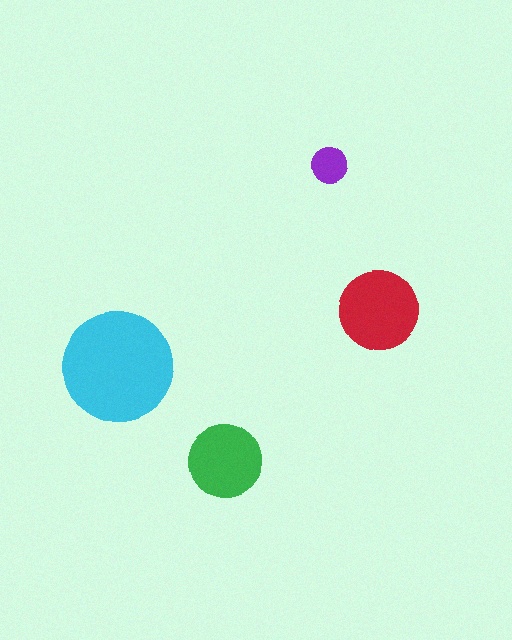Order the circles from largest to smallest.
the cyan one, the red one, the green one, the purple one.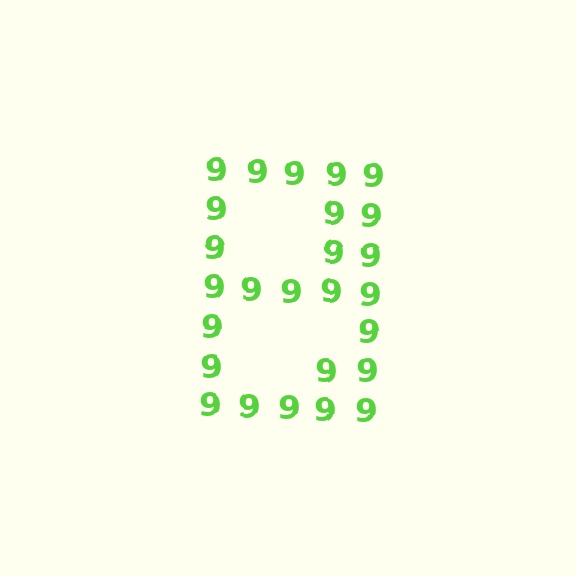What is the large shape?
The large shape is the letter B.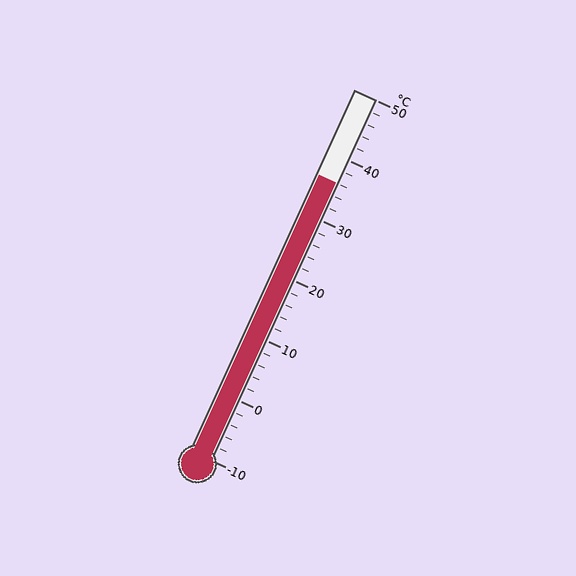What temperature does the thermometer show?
The thermometer shows approximately 36°C.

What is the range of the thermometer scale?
The thermometer scale ranges from -10°C to 50°C.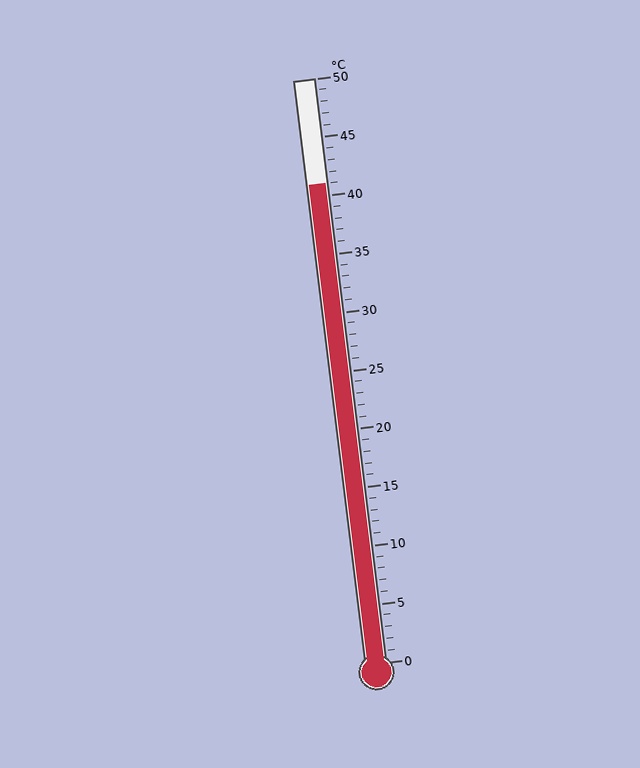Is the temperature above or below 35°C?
The temperature is above 35°C.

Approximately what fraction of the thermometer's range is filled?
The thermometer is filled to approximately 80% of its range.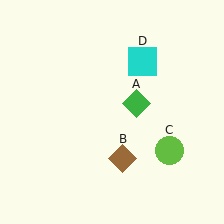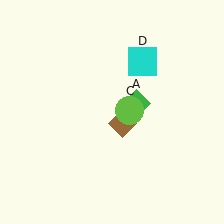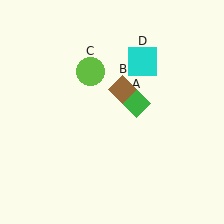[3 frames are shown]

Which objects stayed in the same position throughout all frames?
Green diamond (object A) and cyan square (object D) remained stationary.